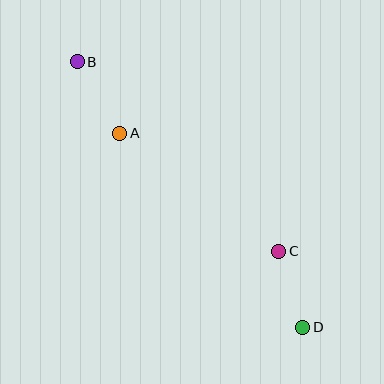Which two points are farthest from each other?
Points B and D are farthest from each other.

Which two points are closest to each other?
Points C and D are closest to each other.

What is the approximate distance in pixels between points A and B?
The distance between A and B is approximately 83 pixels.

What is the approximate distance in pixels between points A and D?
The distance between A and D is approximately 267 pixels.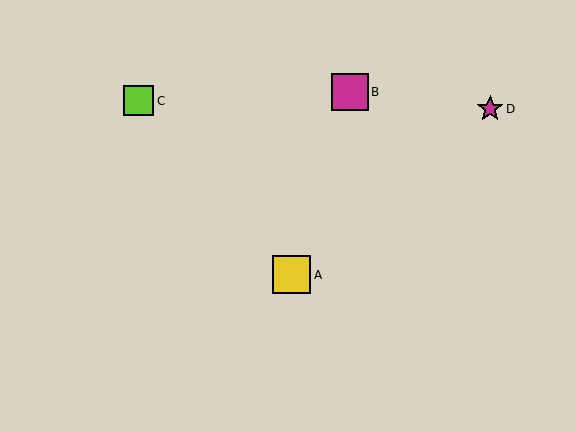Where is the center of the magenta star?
The center of the magenta star is at (490, 109).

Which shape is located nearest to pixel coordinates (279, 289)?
The yellow square (labeled A) at (292, 275) is nearest to that location.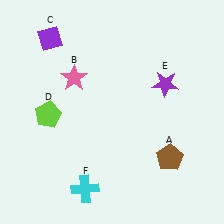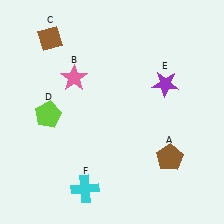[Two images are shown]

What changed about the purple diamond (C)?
In Image 1, C is purple. In Image 2, it changed to brown.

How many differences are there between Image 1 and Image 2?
There is 1 difference between the two images.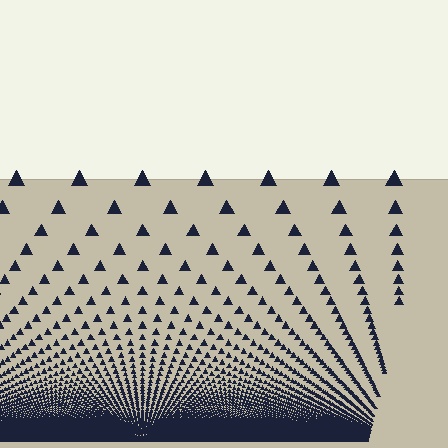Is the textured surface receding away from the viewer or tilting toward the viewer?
The surface appears to tilt toward the viewer. Texture elements get larger and sparser toward the top.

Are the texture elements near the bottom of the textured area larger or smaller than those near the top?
Smaller. The gradient is inverted — elements near the bottom are smaller and denser.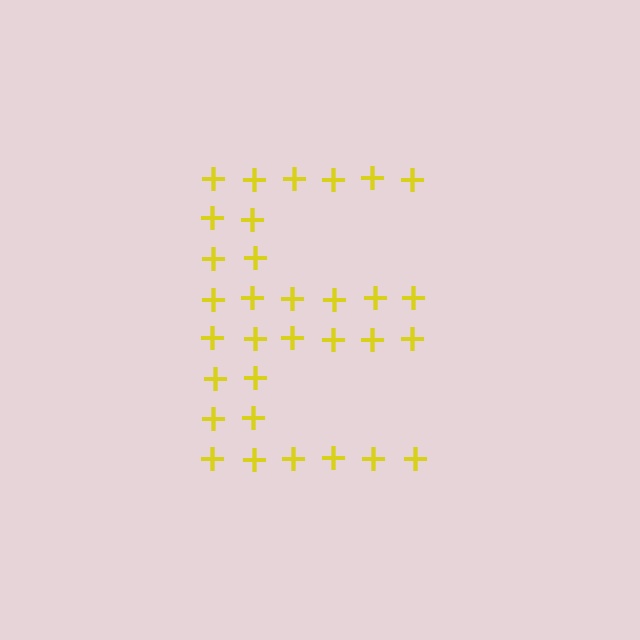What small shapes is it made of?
It is made of small plus signs.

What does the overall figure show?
The overall figure shows the letter E.